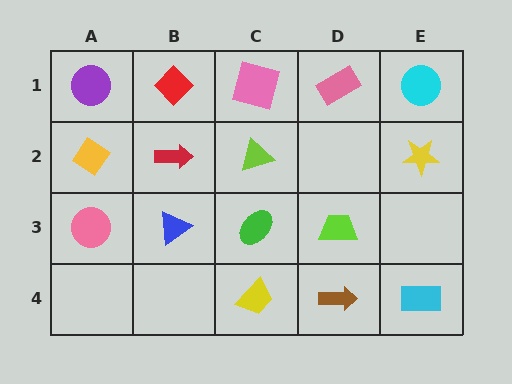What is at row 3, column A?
A pink circle.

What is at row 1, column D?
A pink rectangle.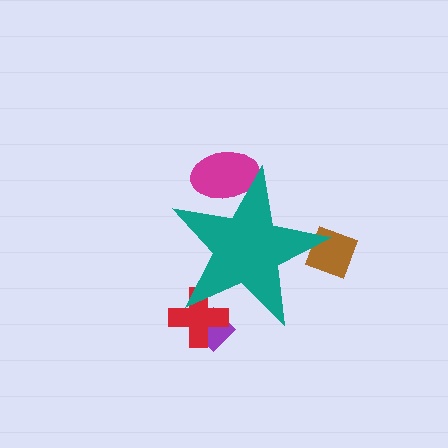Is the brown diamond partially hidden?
Yes, the brown diamond is partially hidden behind the teal star.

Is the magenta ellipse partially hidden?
Yes, the magenta ellipse is partially hidden behind the teal star.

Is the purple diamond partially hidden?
Yes, the purple diamond is partially hidden behind the teal star.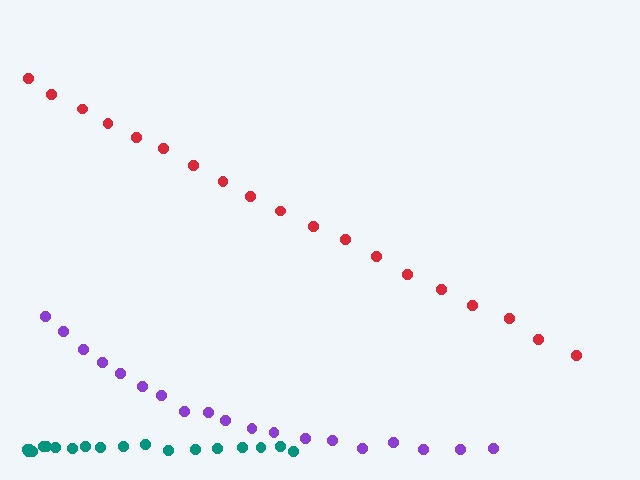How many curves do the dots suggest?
There are 3 distinct paths.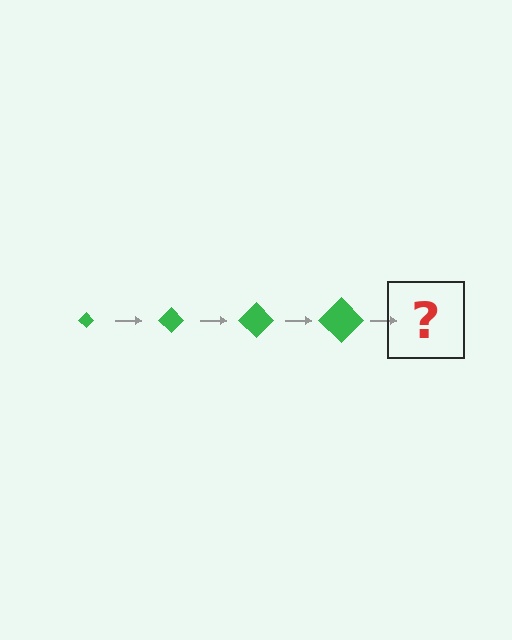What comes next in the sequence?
The next element should be a green diamond, larger than the previous one.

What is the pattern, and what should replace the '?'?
The pattern is that the diamond gets progressively larger each step. The '?' should be a green diamond, larger than the previous one.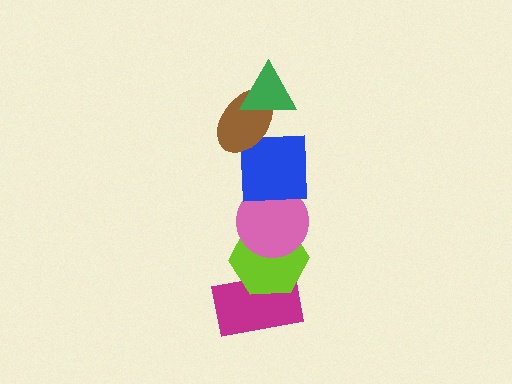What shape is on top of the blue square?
The brown ellipse is on top of the blue square.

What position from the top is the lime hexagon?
The lime hexagon is 5th from the top.